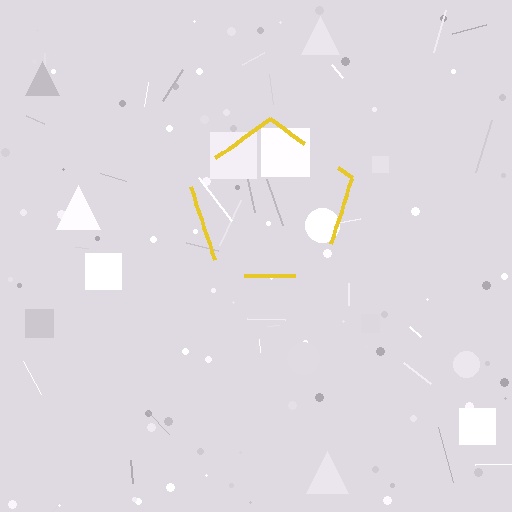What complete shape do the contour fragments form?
The contour fragments form a pentagon.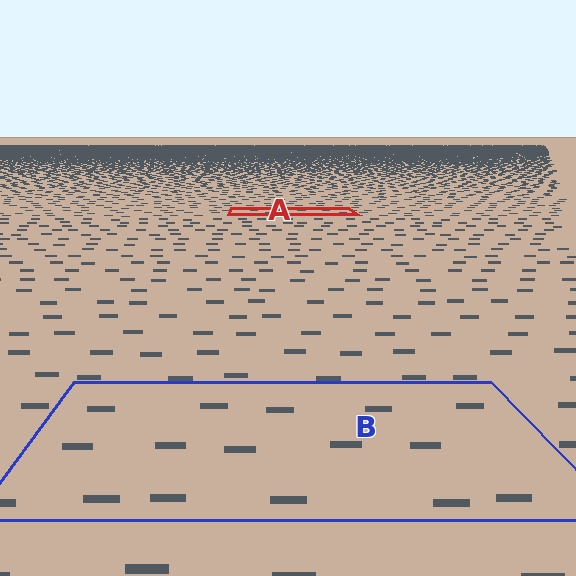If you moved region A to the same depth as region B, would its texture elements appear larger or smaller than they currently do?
They would appear larger. At a closer depth, the same texture elements are projected at a bigger on-screen size.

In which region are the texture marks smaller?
The texture marks are smaller in region A, because it is farther away.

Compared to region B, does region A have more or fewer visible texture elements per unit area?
Region A has more texture elements per unit area — they are packed more densely because it is farther away.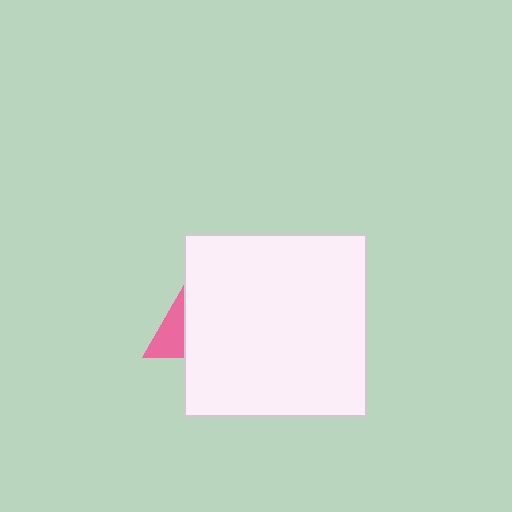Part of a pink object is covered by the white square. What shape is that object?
It is a triangle.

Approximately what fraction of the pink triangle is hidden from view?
Roughly 61% of the pink triangle is hidden behind the white square.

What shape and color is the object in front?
The object in front is a white square.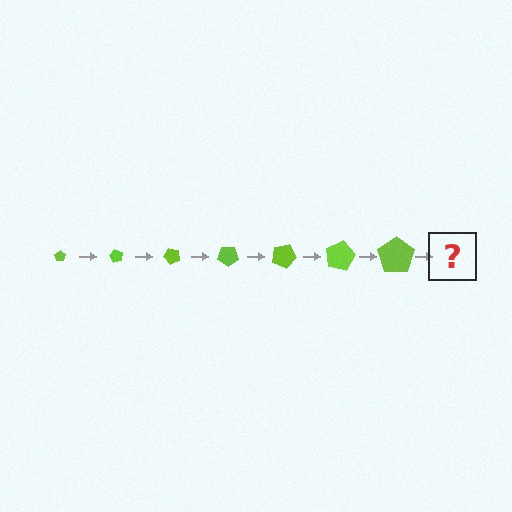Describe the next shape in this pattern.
It should be a pentagon, larger than the previous one and rotated 420 degrees from the start.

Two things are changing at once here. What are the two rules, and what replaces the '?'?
The two rules are that the pentagon grows larger each step and it rotates 60 degrees each step. The '?' should be a pentagon, larger than the previous one and rotated 420 degrees from the start.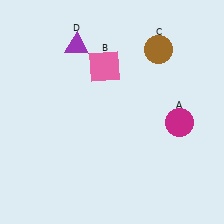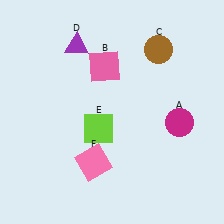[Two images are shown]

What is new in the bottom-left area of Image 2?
A pink square (F) was added in the bottom-left area of Image 2.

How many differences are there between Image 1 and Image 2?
There are 2 differences between the two images.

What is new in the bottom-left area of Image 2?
A lime square (E) was added in the bottom-left area of Image 2.